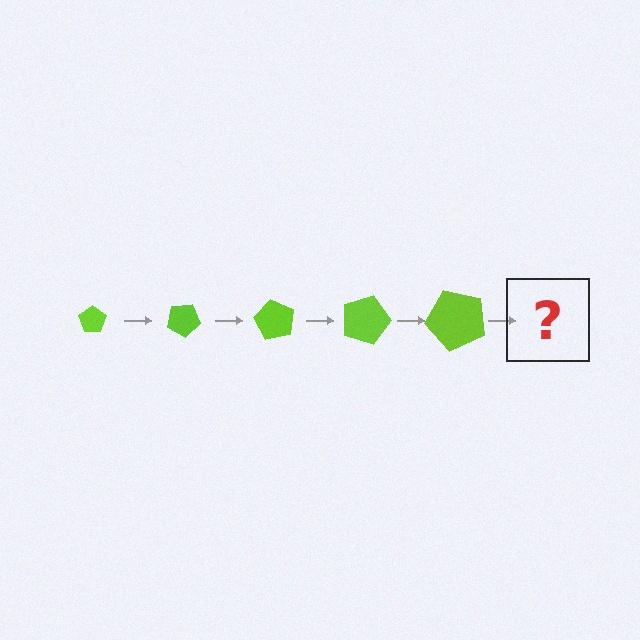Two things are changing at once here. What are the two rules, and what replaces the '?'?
The two rules are that the pentagon grows larger each step and it rotates 30 degrees each step. The '?' should be a pentagon, larger than the previous one and rotated 150 degrees from the start.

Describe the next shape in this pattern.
It should be a pentagon, larger than the previous one and rotated 150 degrees from the start.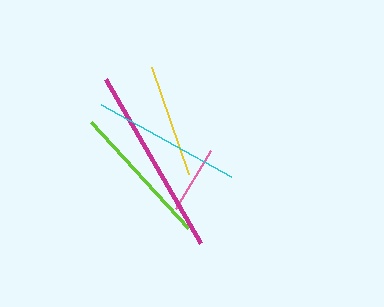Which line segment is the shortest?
The pink line is the shortest at approximately 68 pixels.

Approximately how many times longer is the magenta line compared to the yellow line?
The magenta line is approximately 1.7 times the length of the yellow line.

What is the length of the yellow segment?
The yellow segment is approximately 114 pixels long.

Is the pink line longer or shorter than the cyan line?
The cyan line is longer than the pink line.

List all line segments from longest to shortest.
From longest to shortest: magenta, cyan, lime, yellow, pink.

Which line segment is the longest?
The magenta line is the longest at approximately 189 pixels.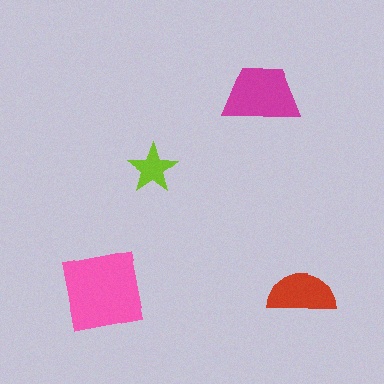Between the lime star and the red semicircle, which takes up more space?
The red semicircle.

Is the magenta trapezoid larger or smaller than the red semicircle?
Larger.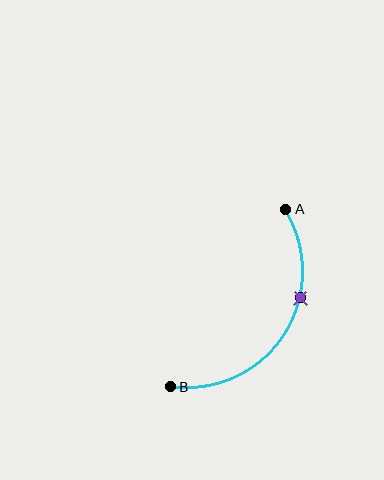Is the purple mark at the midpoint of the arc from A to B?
No. The purple mark lies on the arc but is closer to endpoint A. The arc midpoint would be at the point on the curve equidistant along the arc from both A and B.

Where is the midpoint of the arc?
The arc midpoint is the point on the curve farthest from the straight line joining A and B. It sits to the right of that line.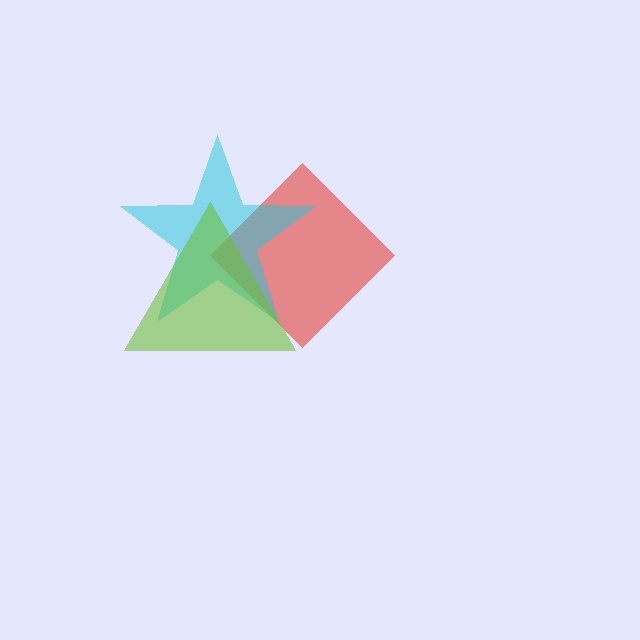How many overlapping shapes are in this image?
There are 3 overlapping shapes in the image.